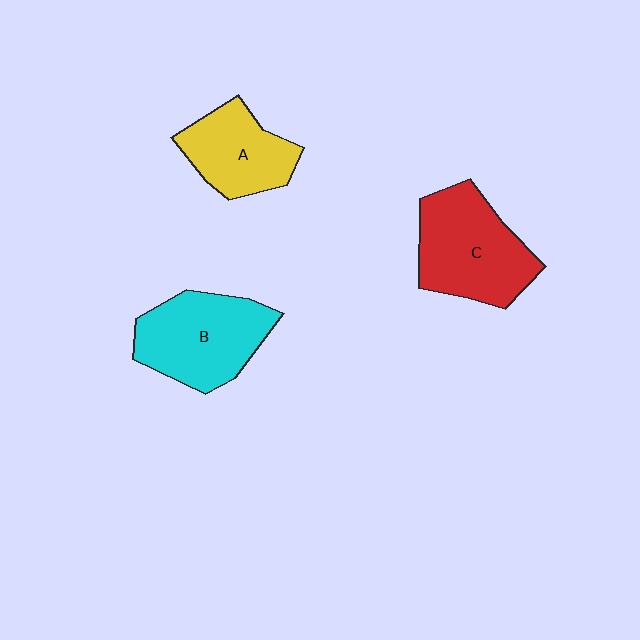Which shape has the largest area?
Shape C (red).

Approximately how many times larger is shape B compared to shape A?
Approximately 1.3 times.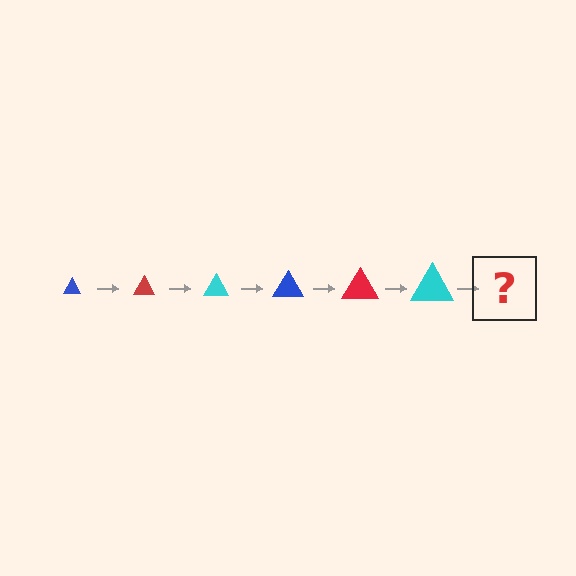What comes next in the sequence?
The next element should be a blue triangle, larger than the previous one.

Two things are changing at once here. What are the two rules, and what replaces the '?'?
The two rules are that the triangle grows larger each step and the color cycles through blue, red, and cyan. The '?' should be a blue triangle, larger than the previous one.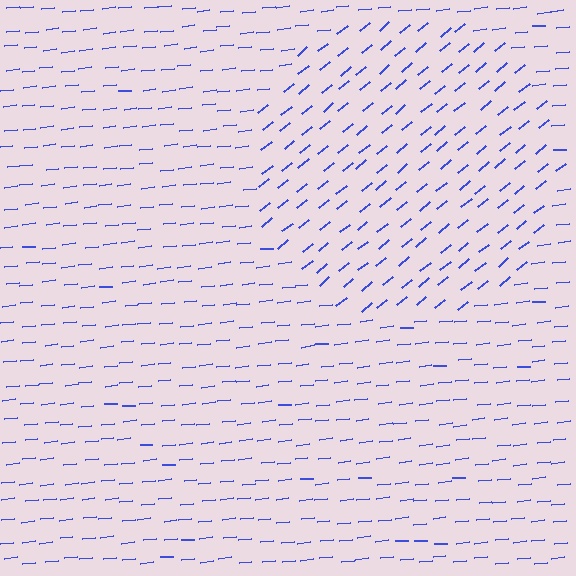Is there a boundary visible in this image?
Yes, there is a texture boundary formed by a change in line orientation.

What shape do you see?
I see a circle.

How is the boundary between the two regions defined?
The boundary is defined purely by a change in line orientation (approximately 33 degrees difference). All lines are the same color and thickness.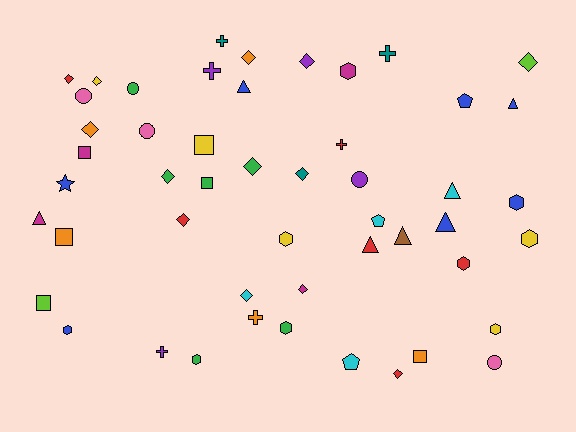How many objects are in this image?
There are 50 objects.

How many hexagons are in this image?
There are 9 hexagons.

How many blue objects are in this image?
There are 7 blue objects.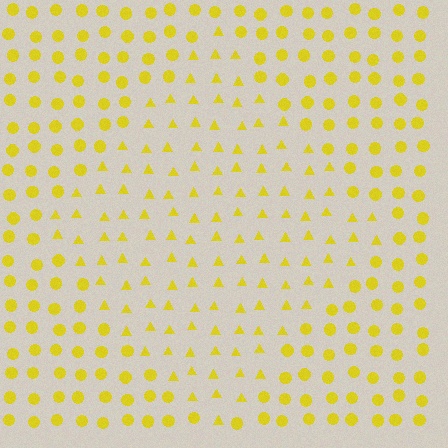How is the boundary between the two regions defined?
The boundary is defined by a change in element shape: triangles inside vs. circles outside. All elements share the same color and spacing.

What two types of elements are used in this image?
The image uses triangles inside the diamond region and circles outside it.